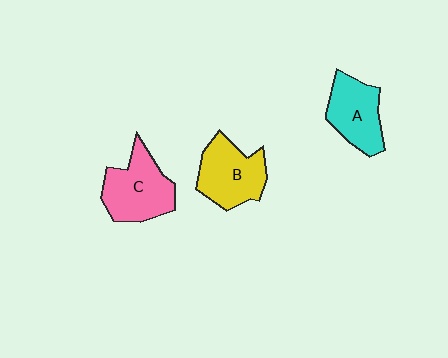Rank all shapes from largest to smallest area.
From largest to smallest: C (pink), B (yellow), A (cyan).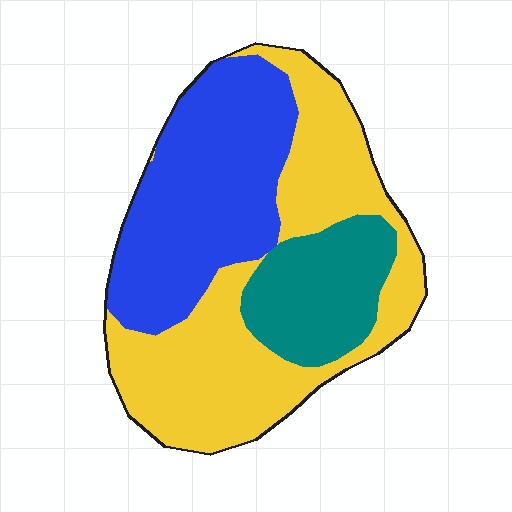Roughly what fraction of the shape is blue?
Blue covers 36% of the shape.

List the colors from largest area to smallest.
From largest to smallest: yellow, blue, teal.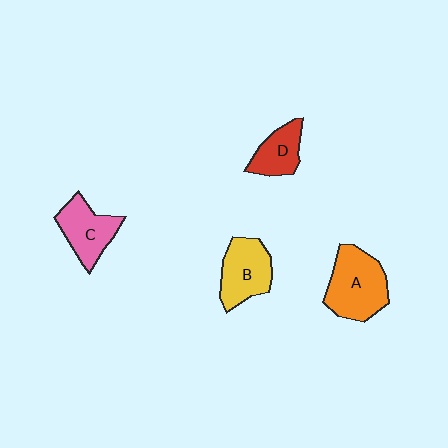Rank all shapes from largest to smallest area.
From largest to smallest: A (orange), B (yellow), C (pink), D (red).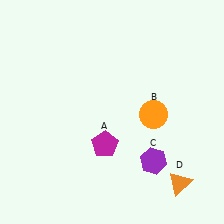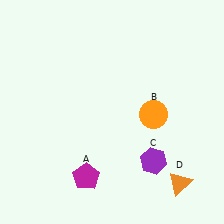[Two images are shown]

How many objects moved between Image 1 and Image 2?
1 object moved between the two images.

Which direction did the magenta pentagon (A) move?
The magenta pentagon (A) moved down.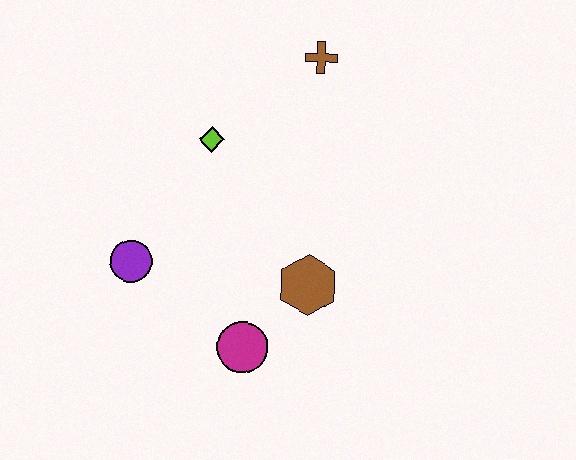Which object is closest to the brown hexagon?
The magenta circle is closest to the brown hexagon.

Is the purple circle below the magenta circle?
No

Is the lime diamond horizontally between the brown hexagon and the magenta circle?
No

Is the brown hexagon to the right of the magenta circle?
Yes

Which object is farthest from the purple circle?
The brown cross is farthest from the purple circle.